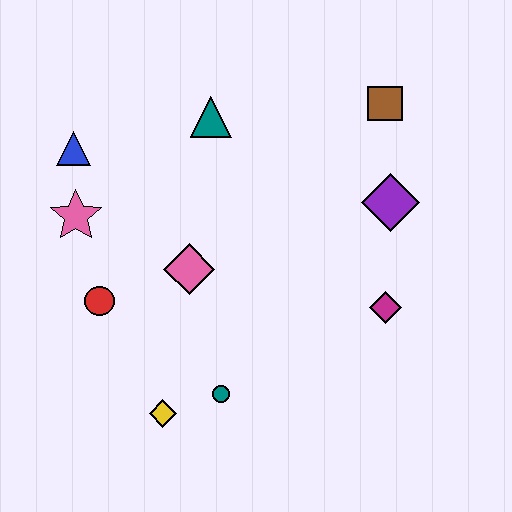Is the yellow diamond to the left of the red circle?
No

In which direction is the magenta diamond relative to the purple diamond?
The magenta diamond is below the purple diamond.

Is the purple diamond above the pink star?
Yes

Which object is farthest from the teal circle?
The brown square is farthest from the teal circle.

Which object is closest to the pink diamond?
The red circle is closest to the pink diamond.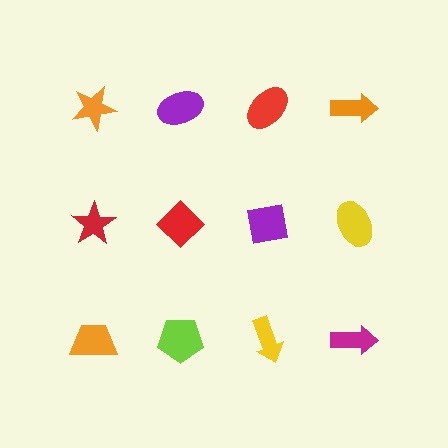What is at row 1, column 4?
An orange arrow.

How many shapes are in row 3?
4 shapes.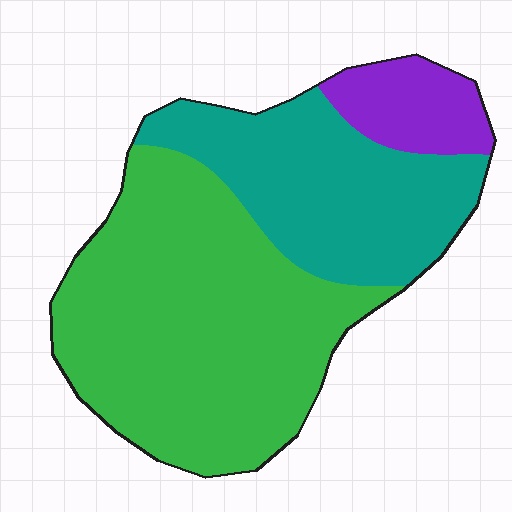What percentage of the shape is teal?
Teal covers roughly 35% of the shape.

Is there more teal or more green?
Green.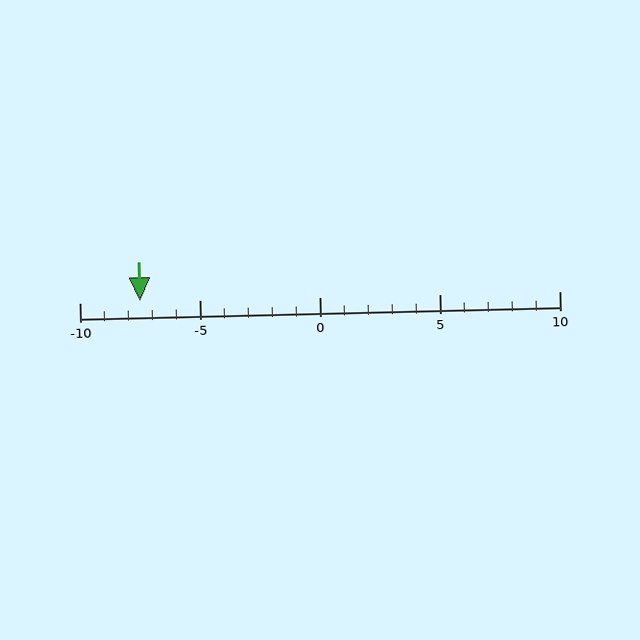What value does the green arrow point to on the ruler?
The green arrow points to approximately -8.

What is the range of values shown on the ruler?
The ruler shows values from -10 to 10.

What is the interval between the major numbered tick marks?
The major tick marks are spaced 5 units apart.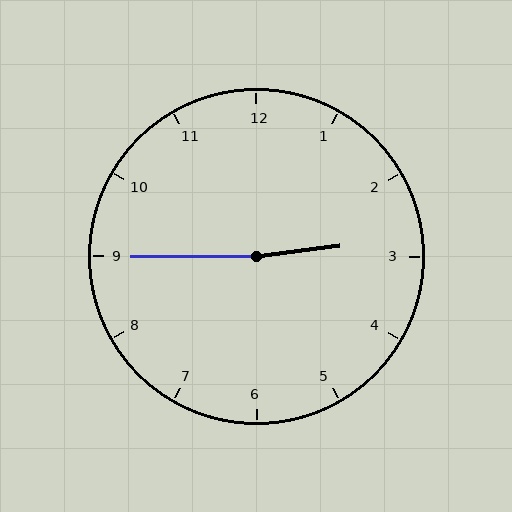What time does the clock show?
2:45.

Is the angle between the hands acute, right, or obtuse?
It is obtuse.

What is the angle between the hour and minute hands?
Approximately 172 degrees.